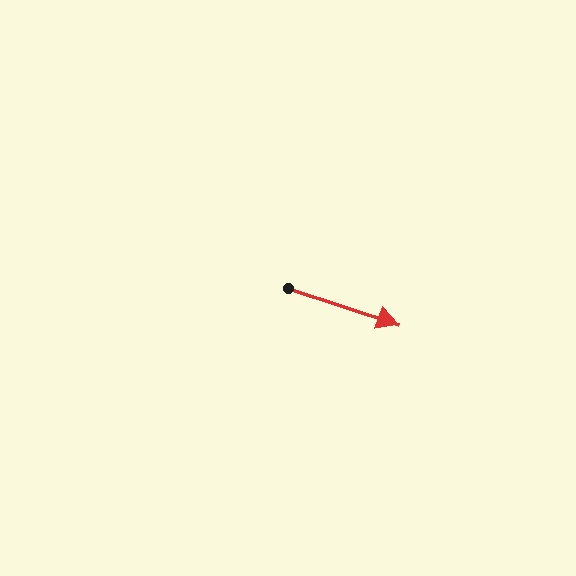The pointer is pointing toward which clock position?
Roughly 4 o'clock.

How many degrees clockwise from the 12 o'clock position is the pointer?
Approximately 108 degrees.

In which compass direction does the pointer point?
East.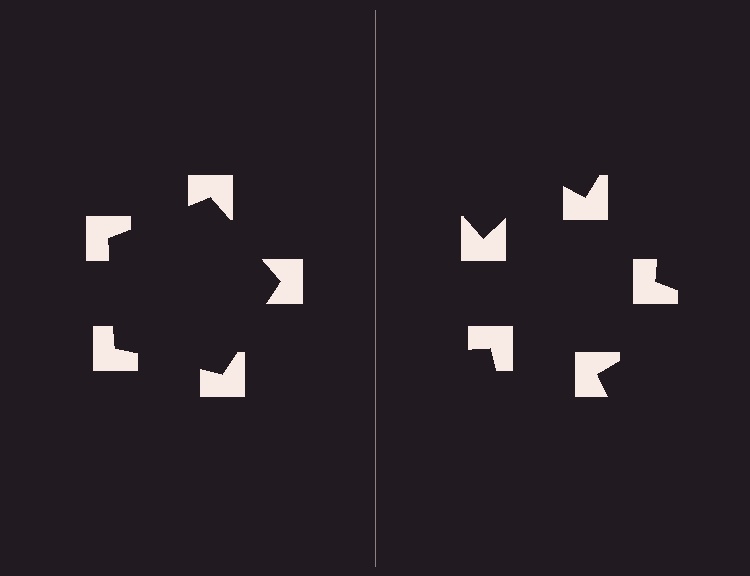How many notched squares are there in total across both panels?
10 — 5 on each side.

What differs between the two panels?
The notched squares are positioned identically on both sides; only the wedge orientations differ. On the left they align to a pentagon; on the right they are misaligned.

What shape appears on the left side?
An illusory pentagon.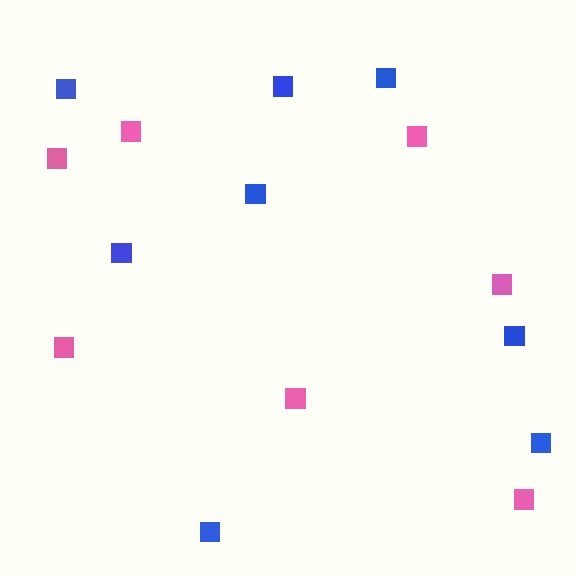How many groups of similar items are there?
There are 2 groups: one group of blue squares (8) and one group of pink squares (7).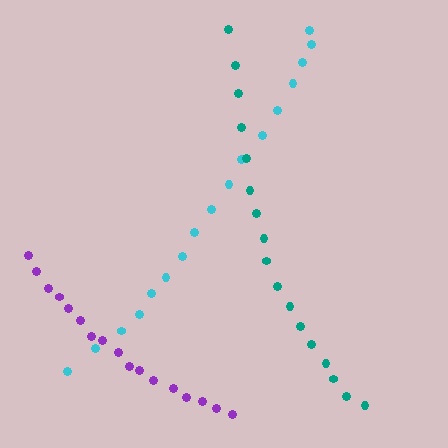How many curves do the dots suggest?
There are 3 distinct paths.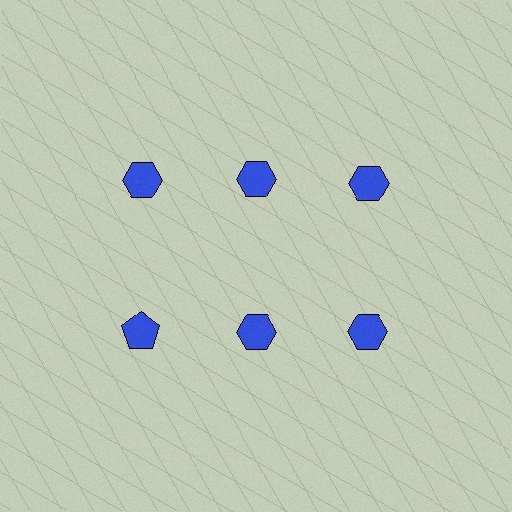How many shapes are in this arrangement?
There are 6 shapes arranged in a grid pattern.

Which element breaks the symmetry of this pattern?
The blue pentagon in the second row, leftmost column breaks the symmetry. All other shapes are blue hexagons.